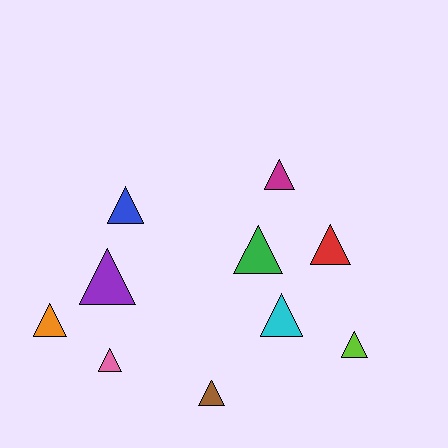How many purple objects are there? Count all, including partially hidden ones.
There is 1 purple object.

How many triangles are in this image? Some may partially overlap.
There are 10 triangles.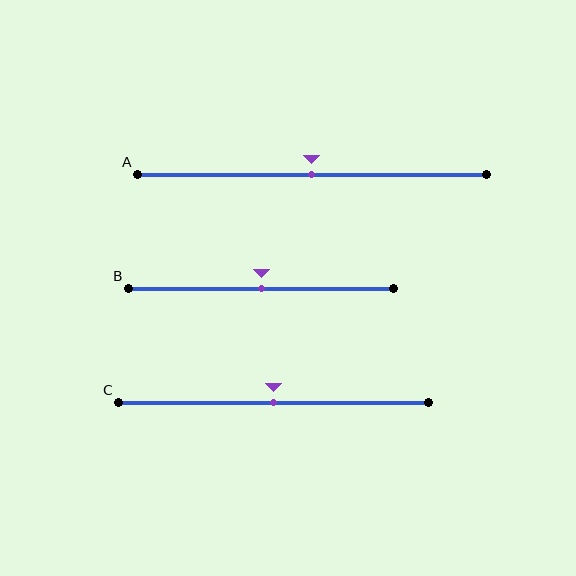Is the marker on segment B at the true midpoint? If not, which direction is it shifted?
Yes, the marker on segment B is at the true midpoint.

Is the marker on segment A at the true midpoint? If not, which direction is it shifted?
Yes, the marker on segment A is at the true midpoint.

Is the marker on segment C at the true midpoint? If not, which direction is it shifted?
Yes, the marker on segment C is at the true midpoint.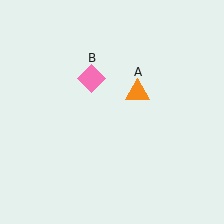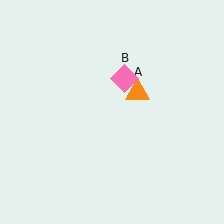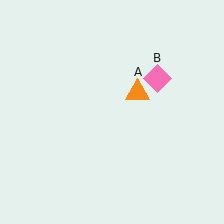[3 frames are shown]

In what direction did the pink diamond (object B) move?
The pink diamond (object B) moved right.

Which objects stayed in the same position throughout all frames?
Orange triangle (object A) remained stationary.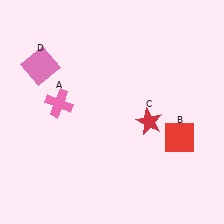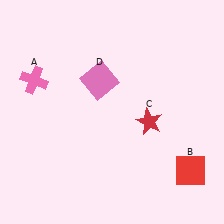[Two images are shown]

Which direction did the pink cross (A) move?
The pink cross (A) moved left.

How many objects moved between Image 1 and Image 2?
3 objects moved between the two images.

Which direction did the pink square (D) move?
The pink square (D) moved right.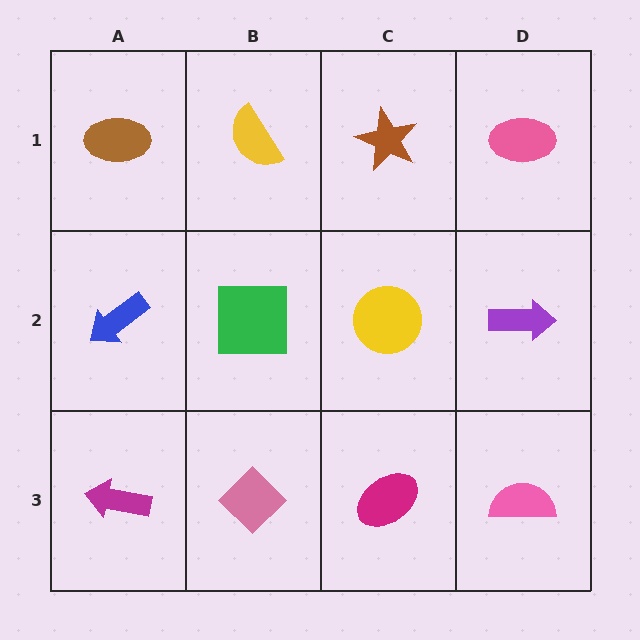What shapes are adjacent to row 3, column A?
A blue arrow (row 2, column A), a pink diamond (row 3, column B).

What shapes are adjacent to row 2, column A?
A brown ellipse (row 1, column A), a magenta arrow (row 3, column A), a green square (row 2, column B).